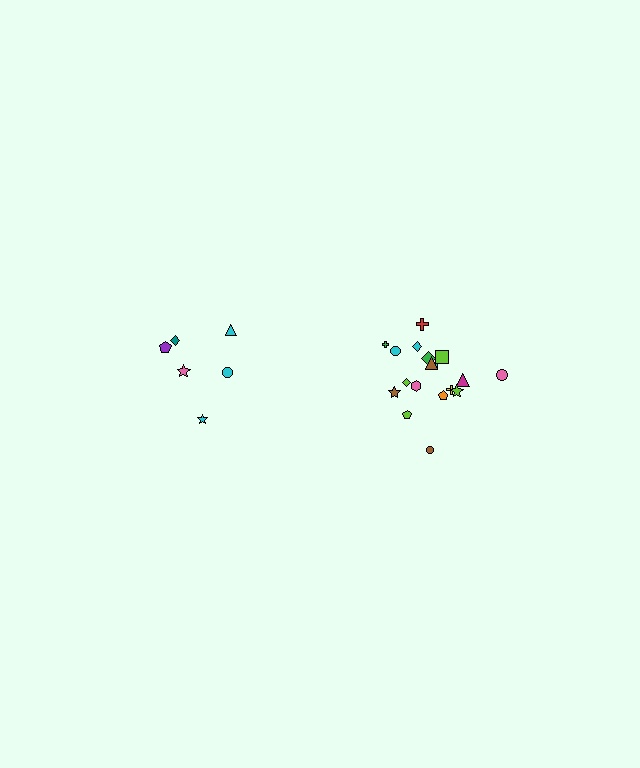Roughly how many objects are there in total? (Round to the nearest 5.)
Roughly 25 objects in total.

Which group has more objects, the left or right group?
The right group.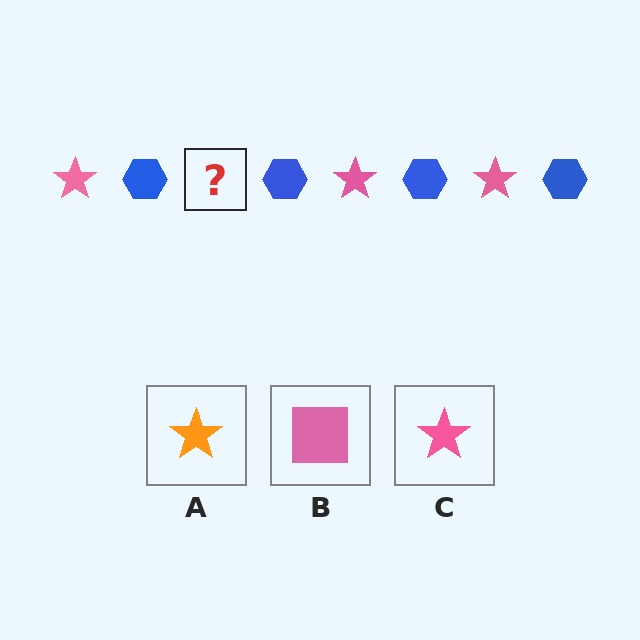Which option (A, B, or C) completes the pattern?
C.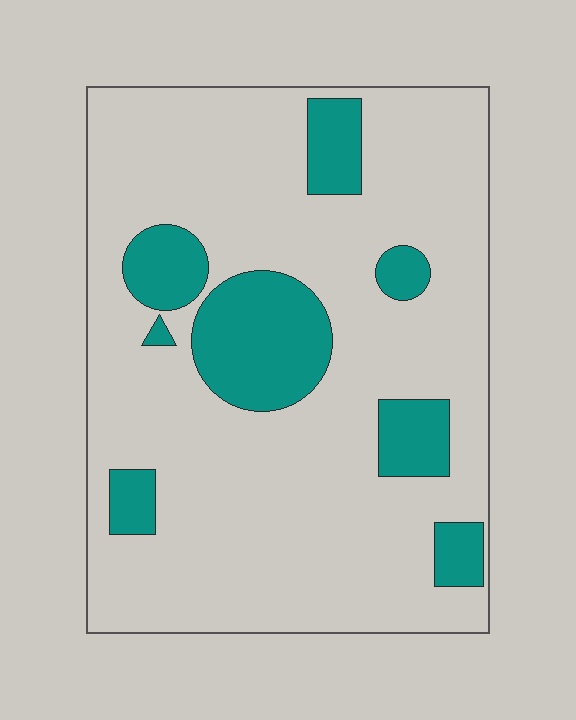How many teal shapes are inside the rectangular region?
8.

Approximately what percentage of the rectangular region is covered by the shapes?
Approximately 20%.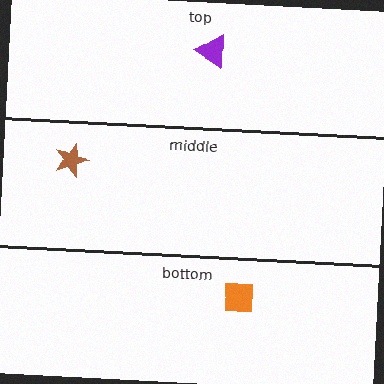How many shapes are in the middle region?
1.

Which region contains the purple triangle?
The top region.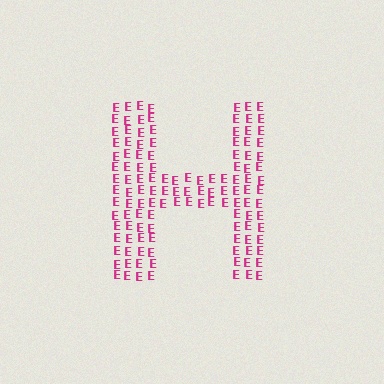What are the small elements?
The small elements are letter E's.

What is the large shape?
The large shape is the letter H.